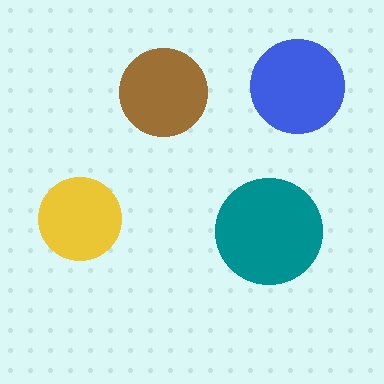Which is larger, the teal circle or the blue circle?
The teal one.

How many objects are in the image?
There are 4 objects in the image.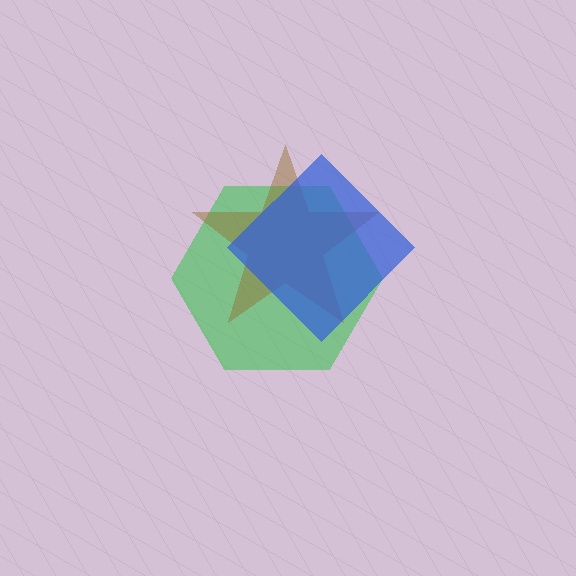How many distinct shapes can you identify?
There are 3 distinct shapes: a green hexagon, a brown star, a blue diamond.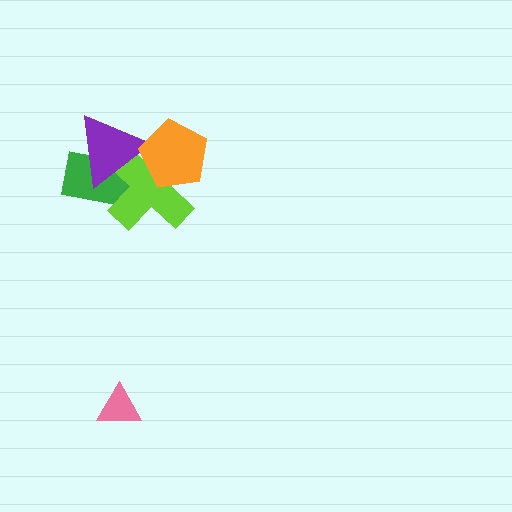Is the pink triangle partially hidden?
No, no other shape covers it.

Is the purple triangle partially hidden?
Yes, it is partially covered by another shape.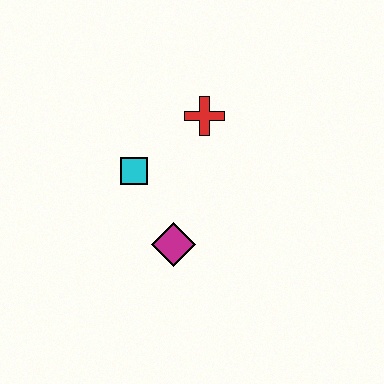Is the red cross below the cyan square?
No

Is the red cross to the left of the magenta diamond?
No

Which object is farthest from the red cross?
The magenta diamond is farthest from the red cross.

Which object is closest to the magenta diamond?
The cyan square is closest to the magenta diamond.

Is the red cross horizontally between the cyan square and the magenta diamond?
No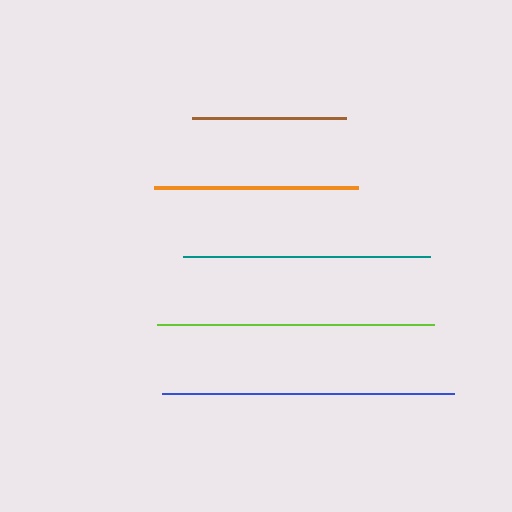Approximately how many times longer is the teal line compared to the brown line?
The teal line is approximately 1.6 times the length of the brown line.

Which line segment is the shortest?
The brown line is the shortest at approximately 154 pixels.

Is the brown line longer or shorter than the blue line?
The blue line is longer than the brown line.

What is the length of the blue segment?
The blue segment is approximately 292 pixels long.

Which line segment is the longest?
The blue line is the longest at approximately 292 pixels.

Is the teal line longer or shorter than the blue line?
The blue line is longer than the teal line.